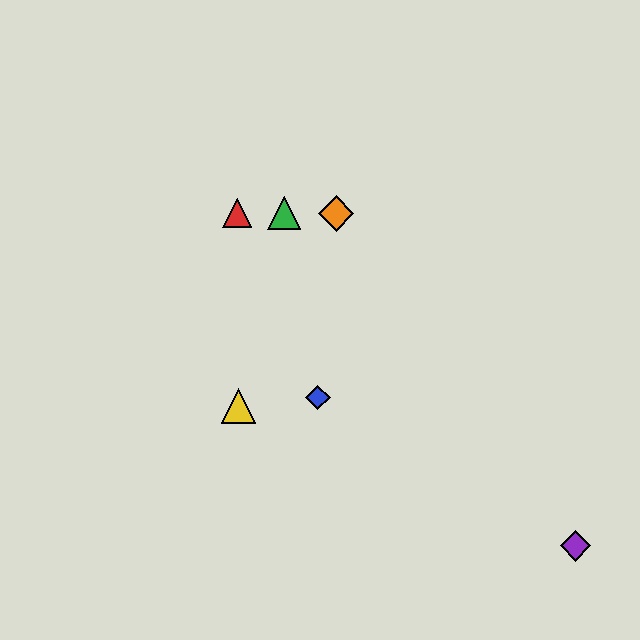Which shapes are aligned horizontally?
The red triangle, the green triangle, the orange diamond are aligned horizontally.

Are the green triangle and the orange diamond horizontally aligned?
Yes, both are at y≈213.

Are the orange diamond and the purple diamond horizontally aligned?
No, the orange diamond is at y≈213 and the purple diamond is at y≈545.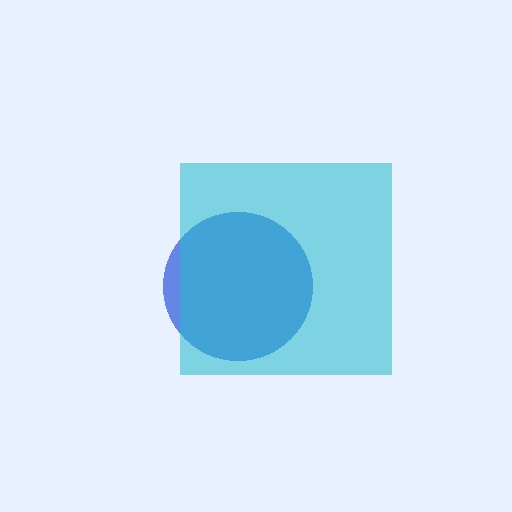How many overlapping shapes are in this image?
There are 2 overlapping shapes in the image.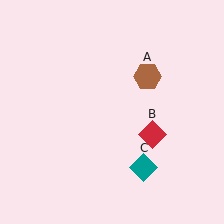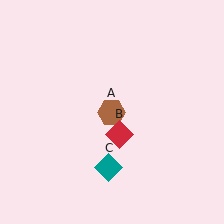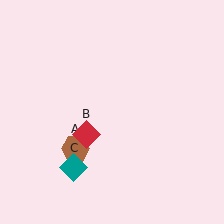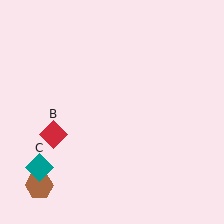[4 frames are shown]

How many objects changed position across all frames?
3 objects changed position: brown hexagon (object A), red diamond (object B), teal diamond (object C).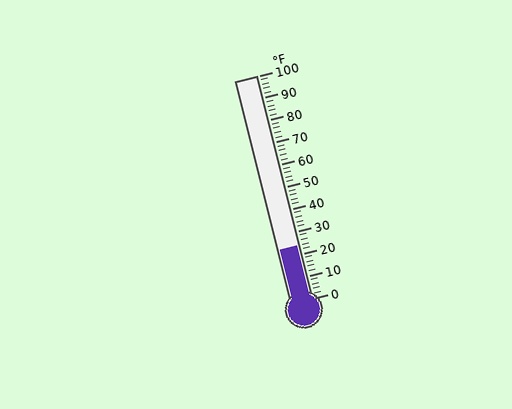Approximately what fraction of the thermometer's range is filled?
The thermometer is filled to approximately 25% of its range.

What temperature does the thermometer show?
The thermometer shows approximately 24°F.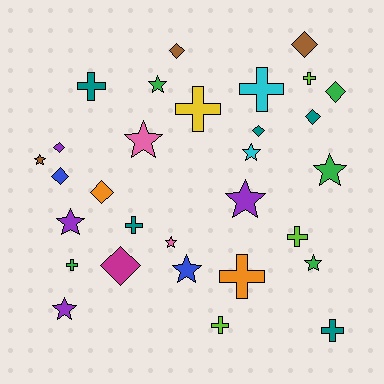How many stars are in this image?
There are 11 stars.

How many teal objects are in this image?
There are 5 teal objects.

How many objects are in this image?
There are 30 objects.